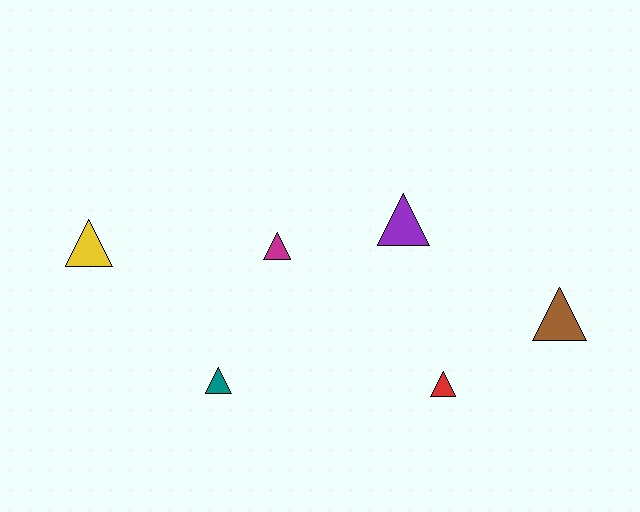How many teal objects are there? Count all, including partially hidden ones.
There is 1 teal object.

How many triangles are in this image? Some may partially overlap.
There are 6 triangles.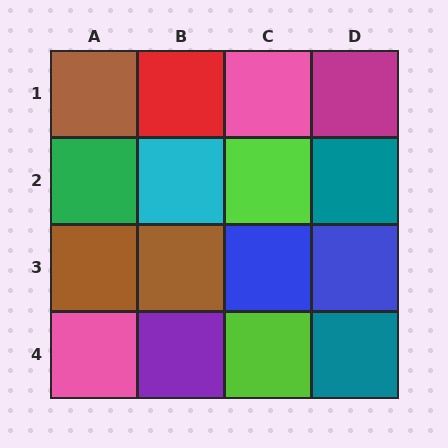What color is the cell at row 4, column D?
Teal.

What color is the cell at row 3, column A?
Brown.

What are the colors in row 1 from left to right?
Brown, red, pink, magenta.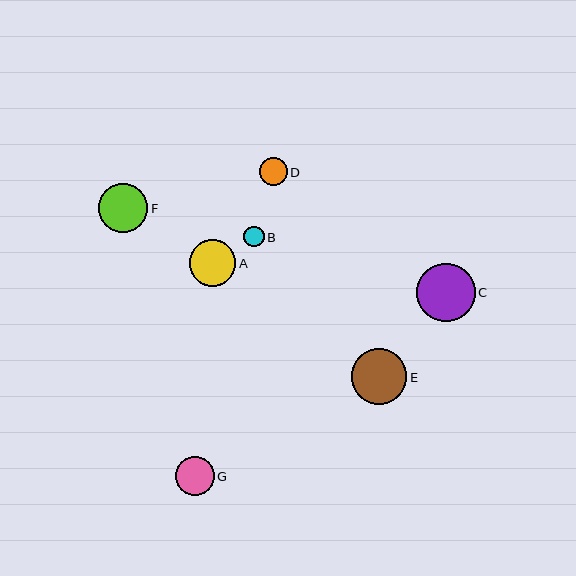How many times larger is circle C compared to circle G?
Circle C is approximately 1.5 times the size of circle G.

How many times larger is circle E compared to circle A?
Circle E is approximately 1.2 times the size of circle A.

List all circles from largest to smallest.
From largest to smallest: C, E, F, A, G, D, B.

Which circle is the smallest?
Circle B is the smallest with a size of approximately 20 pixels.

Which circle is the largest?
Circle C is the largest with a size of approximately 59 pixels.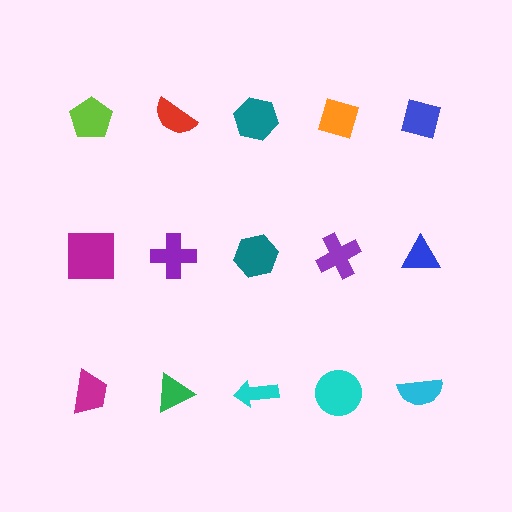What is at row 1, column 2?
A red semicircle.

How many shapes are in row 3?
5 shapes.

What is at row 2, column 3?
A teal hexagon.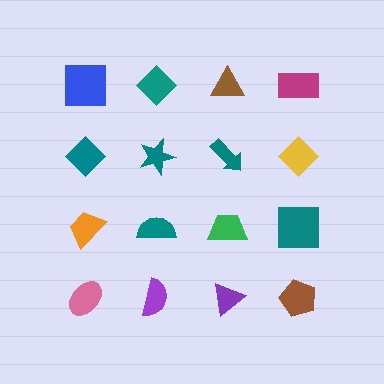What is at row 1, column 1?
A blue square.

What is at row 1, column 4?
A magenta rectangle.